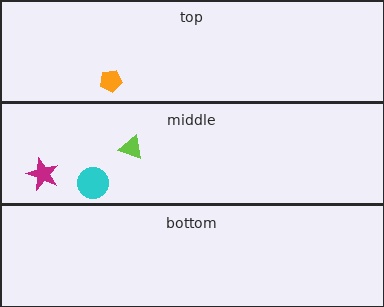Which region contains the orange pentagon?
The top region.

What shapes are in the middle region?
The lime triangle, the cyan circle, the magenta star.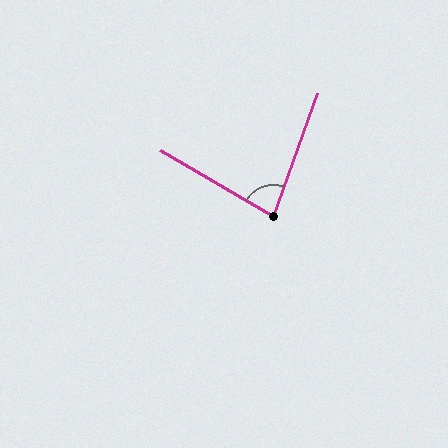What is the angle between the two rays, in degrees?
Approximately 79 degrees.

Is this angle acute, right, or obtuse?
It is acute.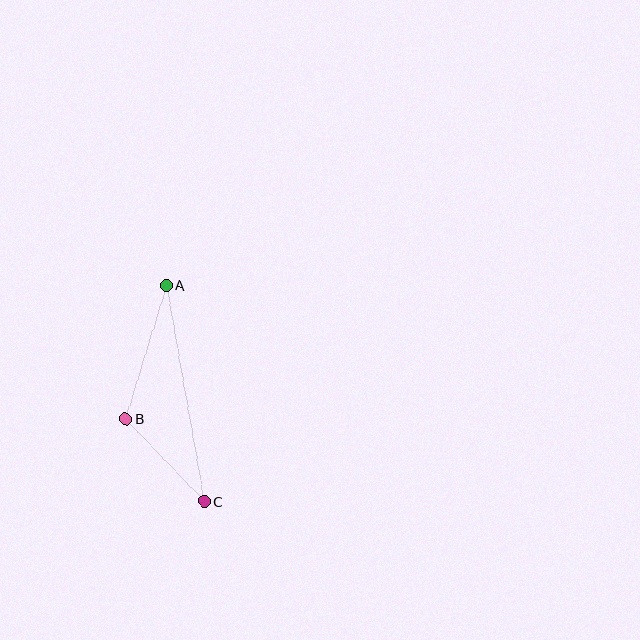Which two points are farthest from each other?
Points A and C are farthest from each other.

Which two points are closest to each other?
Points B and C are closest to each other.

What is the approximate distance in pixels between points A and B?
The distance between A and B is approximately 140 pixels.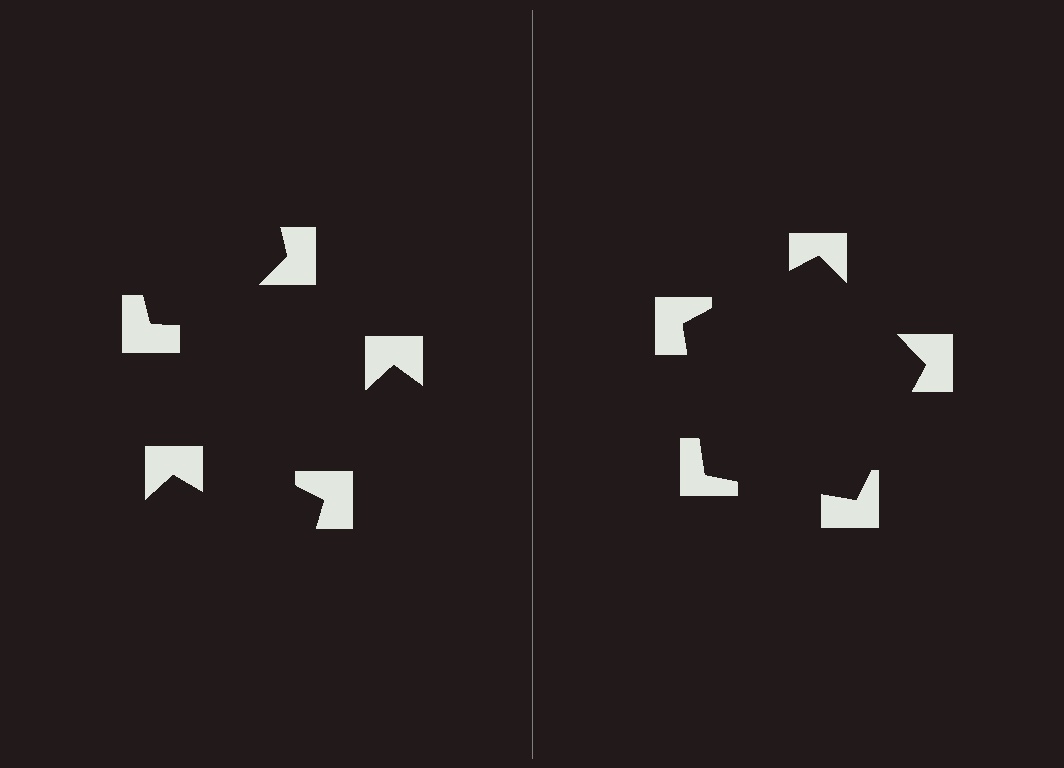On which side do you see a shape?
An illusory pentagon appears on the right side. On the left side the wedge cuts are rotated, so no coherent shape forms.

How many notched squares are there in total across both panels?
10 — 5 on each side.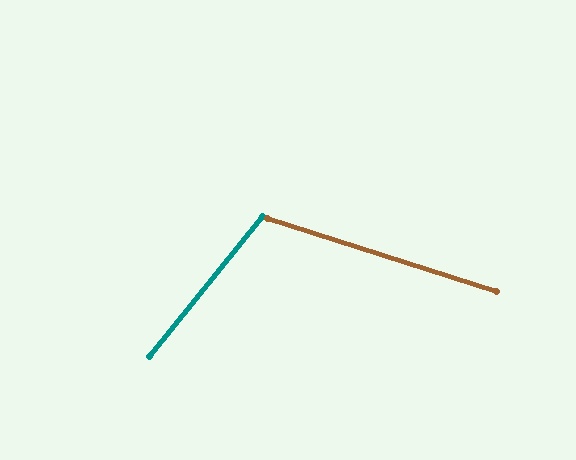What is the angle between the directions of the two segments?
Approximately 69 degrees.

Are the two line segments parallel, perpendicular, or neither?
Neither parallel nor perpendicular — they differ by about 69°.